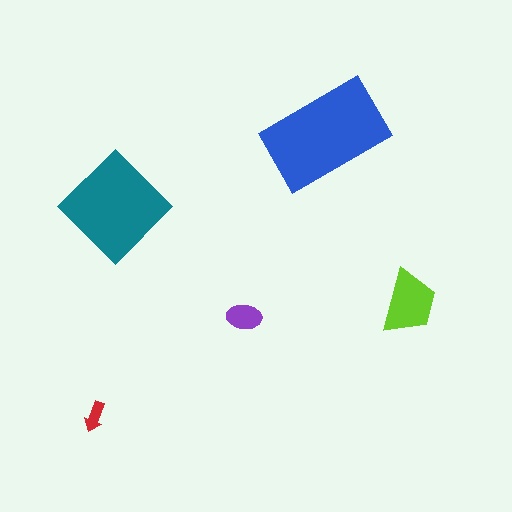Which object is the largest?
The blue rectangle.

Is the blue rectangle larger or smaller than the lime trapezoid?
Larger.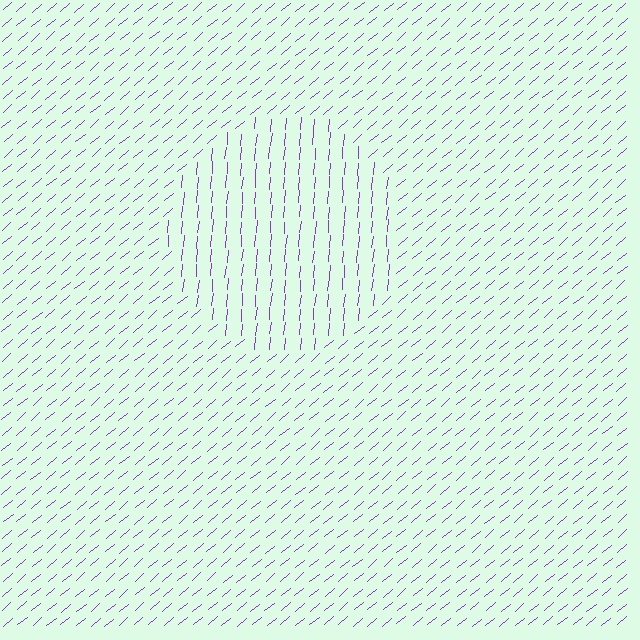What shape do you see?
I see a circle.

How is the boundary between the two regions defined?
The boundary is defined purely by a change in line orientation (approximately 45 degrees difference). All lines are the same color and thickness.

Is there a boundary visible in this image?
Yes, there is a texture boundary formed by a change in line orientation.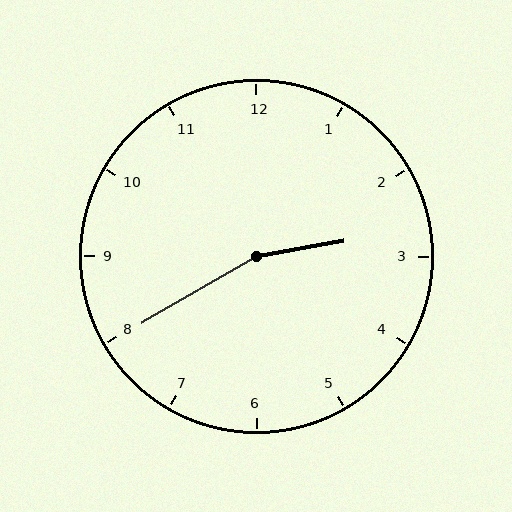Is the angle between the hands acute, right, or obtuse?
It is obtuse.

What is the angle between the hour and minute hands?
Approximately 160 degrees.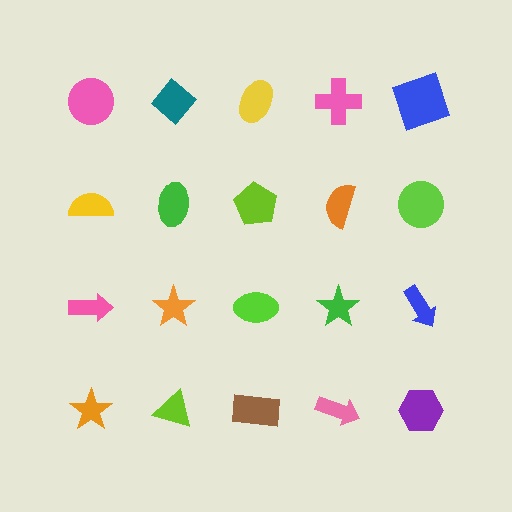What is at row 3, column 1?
A pink arrow.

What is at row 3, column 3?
A lime ellipse.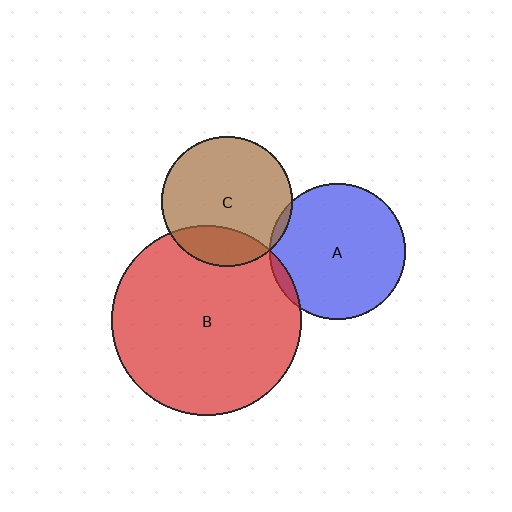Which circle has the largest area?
Circle B (red).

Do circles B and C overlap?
Yes.